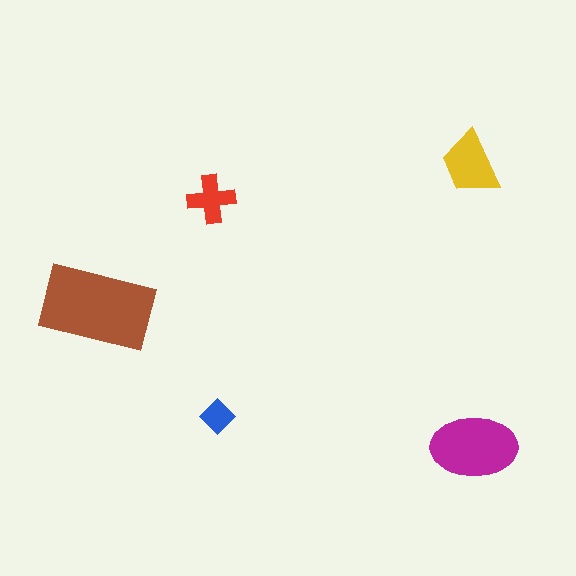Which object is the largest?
The brown rectangle.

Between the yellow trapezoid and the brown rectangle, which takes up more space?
The brown rectangle.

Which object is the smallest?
The blue diamond.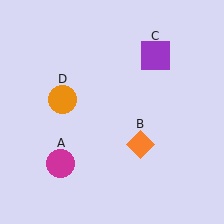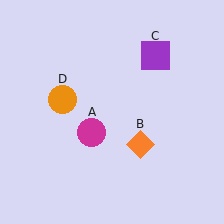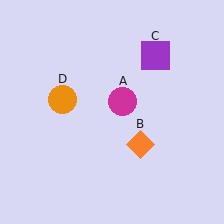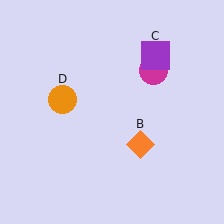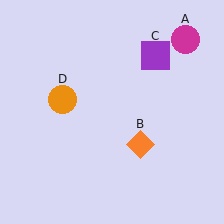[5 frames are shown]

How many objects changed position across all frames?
1 object changed position: magenta circle (object A).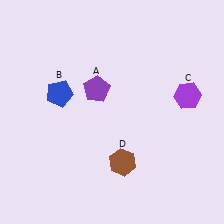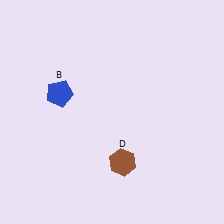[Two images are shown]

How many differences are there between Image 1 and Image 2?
There are 2 differences between the two images.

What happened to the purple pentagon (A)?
The purple pentagon (A) was removed in Image 2. It was in the top-left area of Image 1.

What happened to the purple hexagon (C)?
The purple hexagon (C) was removed in Image 2. It was in the top-right area of Image 1.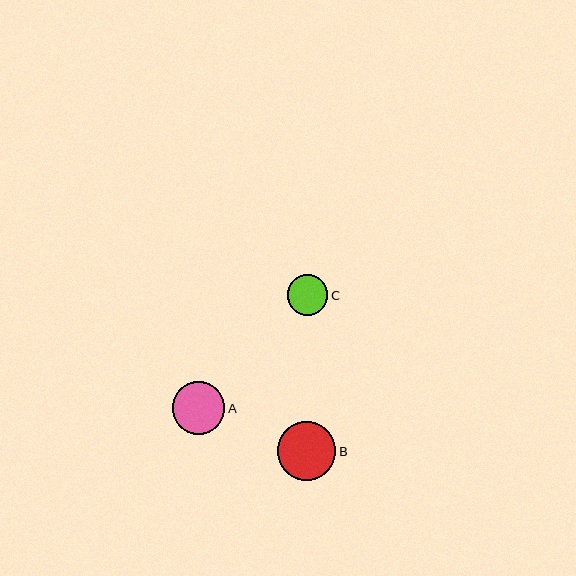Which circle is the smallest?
Circle C is the smallest with a size of approximately 41 pixels.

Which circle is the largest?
Circle B is the largest with a size of approximately 59 pixels.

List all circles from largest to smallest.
From largest to smallest: B, A, C.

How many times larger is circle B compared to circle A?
Circle B is approximately 1.1 times the size of circle A.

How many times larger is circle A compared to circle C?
Circle A is approximately 1.3 times the size of circle C.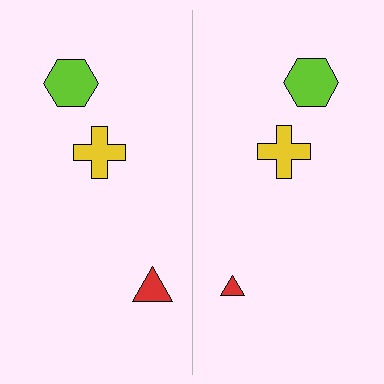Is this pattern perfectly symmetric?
No, the pattern is not perfectly symmetric. The red triangle on the right side has a different size than its mirror counterpart.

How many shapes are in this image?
There are 6 shapes in this image.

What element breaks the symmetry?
The red triangle on the right side has a different size than its mirror counterpart.